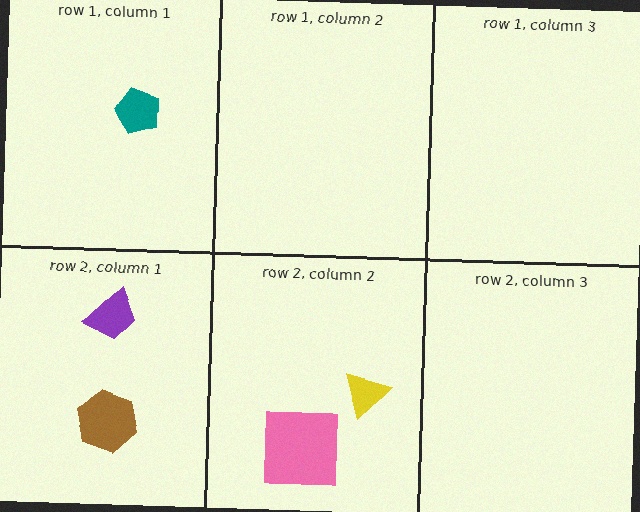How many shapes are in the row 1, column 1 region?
1.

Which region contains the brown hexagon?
The row 2, column 1 region.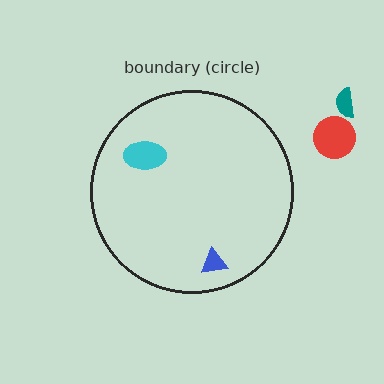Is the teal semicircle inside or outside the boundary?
Outside.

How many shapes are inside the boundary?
2 inside, 2 outside.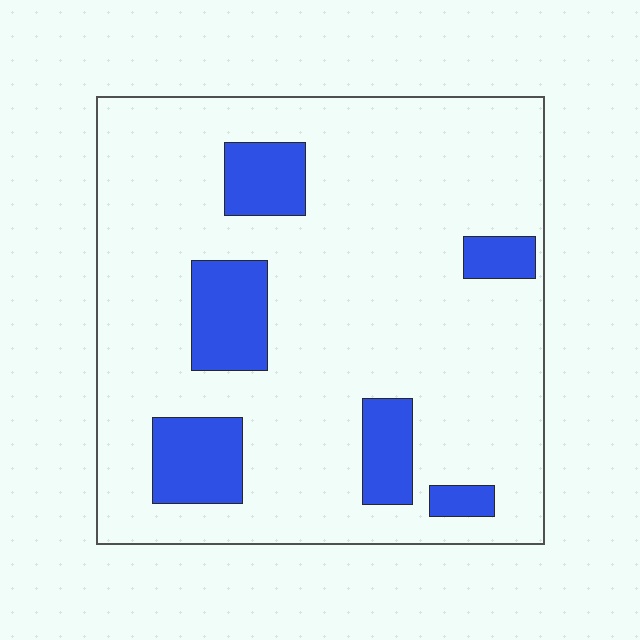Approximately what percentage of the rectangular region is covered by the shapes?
Approximately 15%.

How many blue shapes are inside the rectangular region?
6.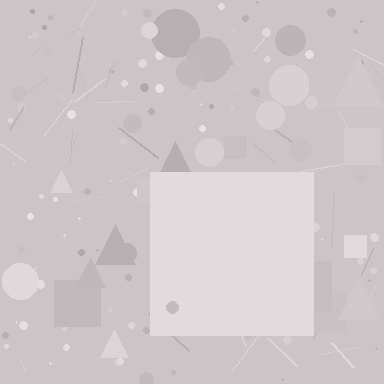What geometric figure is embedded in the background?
A square is embedded in the background.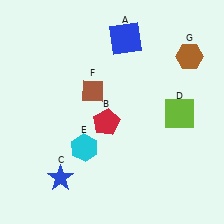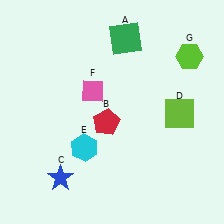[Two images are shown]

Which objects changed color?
A changed from blue to green. F changed from brown to pink. G changed from brown to lime.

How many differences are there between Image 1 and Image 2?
There are 3 differences between the two images.